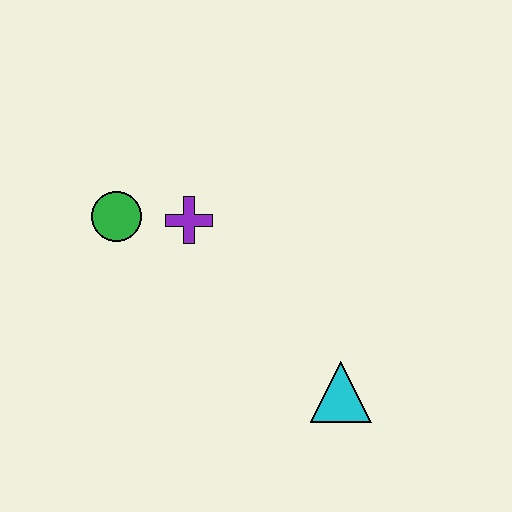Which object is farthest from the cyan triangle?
The green circle is farthest from the cyan triangle.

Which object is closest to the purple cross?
The green circle is closest to the purple cross.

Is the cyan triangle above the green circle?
No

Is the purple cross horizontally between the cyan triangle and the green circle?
Yes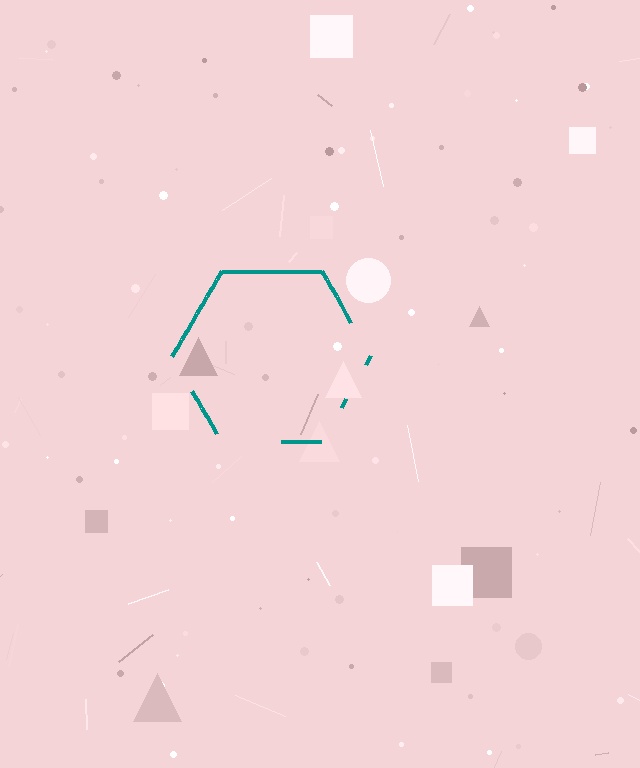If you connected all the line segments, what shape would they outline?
They would outline a hexagon.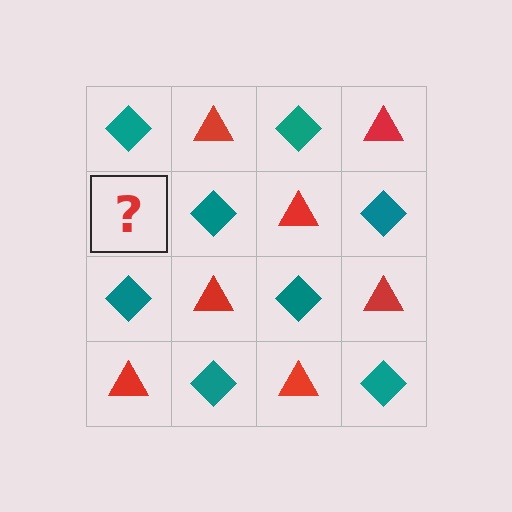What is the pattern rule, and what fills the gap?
The rule is that it alternates teal diamond and red triangle in a checkerboard pattern. The gap should be filled with a red triangle.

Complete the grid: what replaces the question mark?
The question mark should be replaced with a red triangle.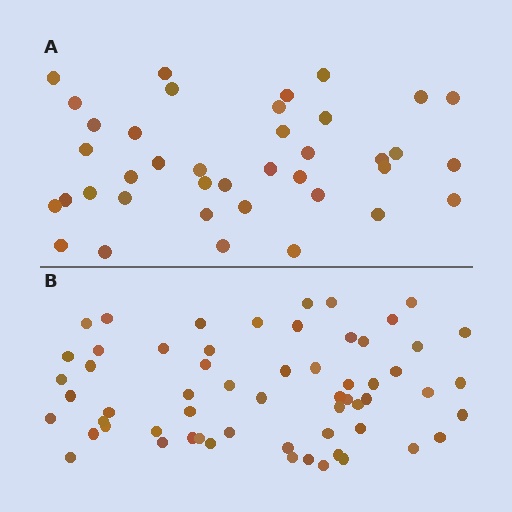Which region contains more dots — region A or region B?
Region B (the bottom region) has more dots.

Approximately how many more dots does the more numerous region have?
Region B has approximately 20 more dots than region A.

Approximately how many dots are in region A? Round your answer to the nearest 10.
About 40 dots. (The exact count is 39, which rounds to 40.)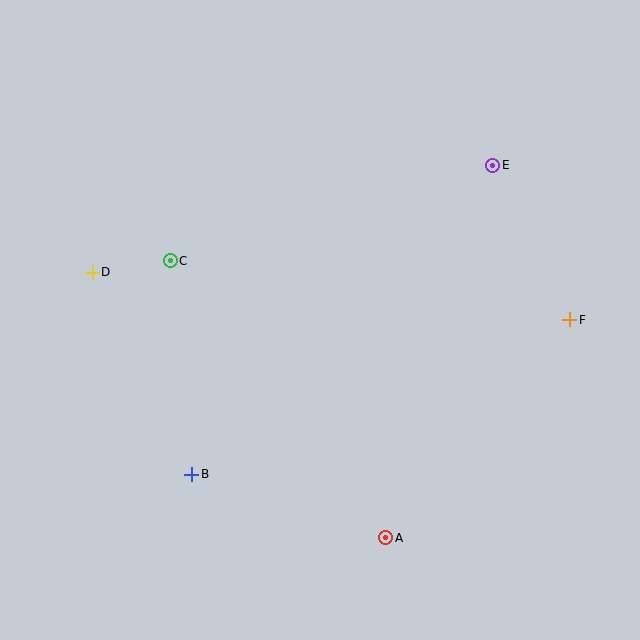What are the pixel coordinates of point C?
Point C is at (170, 261).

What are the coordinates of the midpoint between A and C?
The midpoint between A and C is at (278, 399).